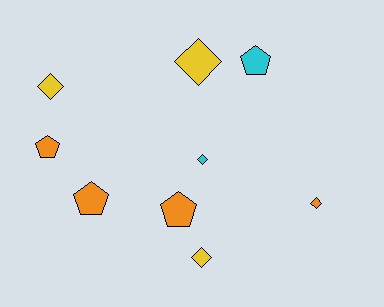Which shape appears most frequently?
Diamond, with 5 objects.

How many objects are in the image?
There are 9 objects.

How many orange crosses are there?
There are no orange crosses.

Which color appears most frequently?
Orange, with 4 objects.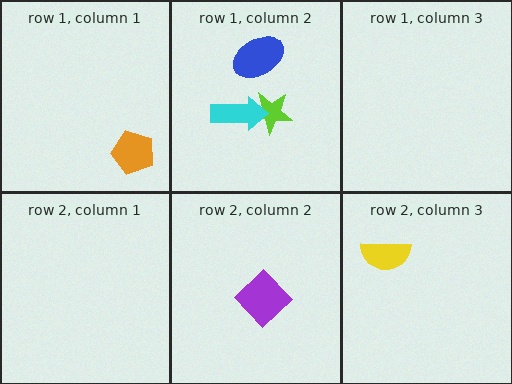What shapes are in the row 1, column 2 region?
The lime star, the cyan arrow, the blue ellipse.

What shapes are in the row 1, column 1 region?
The orange pentagon.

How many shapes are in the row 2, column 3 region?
1.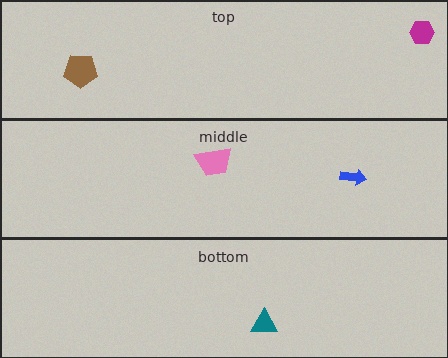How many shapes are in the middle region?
2.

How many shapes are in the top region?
2.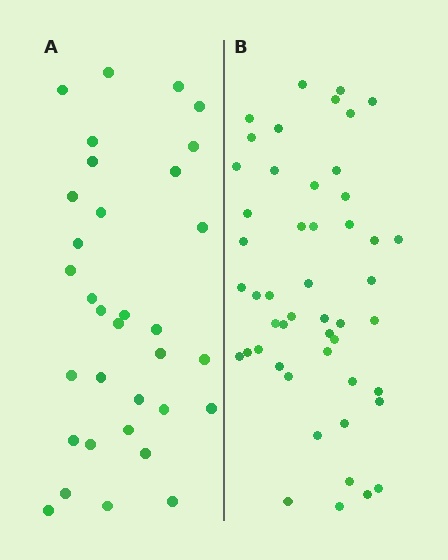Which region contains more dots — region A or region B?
Region B (the right region) has more dots.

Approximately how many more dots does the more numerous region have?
Region B has approximately 15 more dots than region A.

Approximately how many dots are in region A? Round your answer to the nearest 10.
About 30 dots. (The exact count is 33, which rounds to 30.)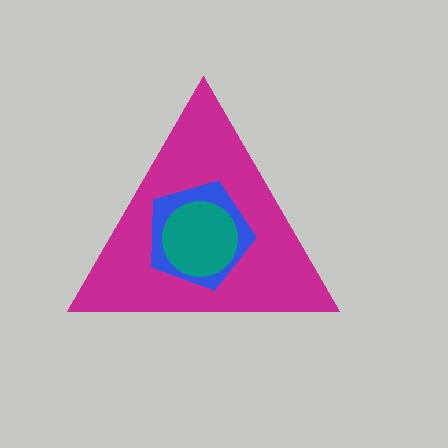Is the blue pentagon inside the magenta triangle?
Yes.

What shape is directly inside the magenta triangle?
The blue pentagon.